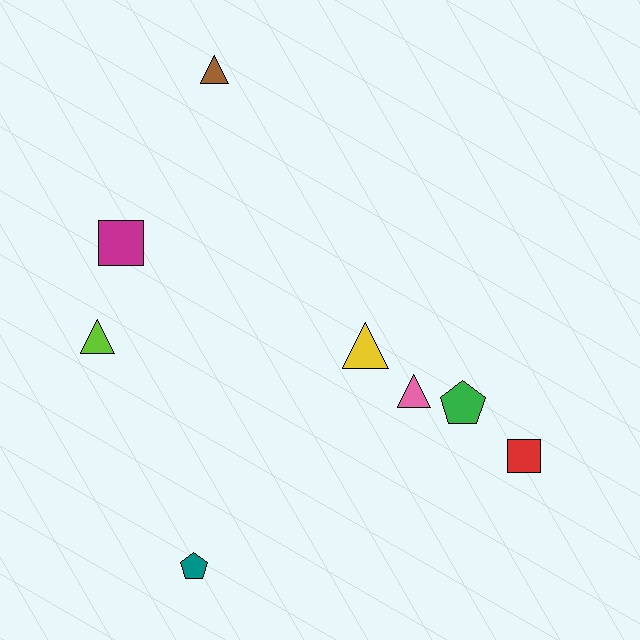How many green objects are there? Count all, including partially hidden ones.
There is 1 green object.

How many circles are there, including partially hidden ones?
There are no circles.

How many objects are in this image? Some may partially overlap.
There are 8 objects.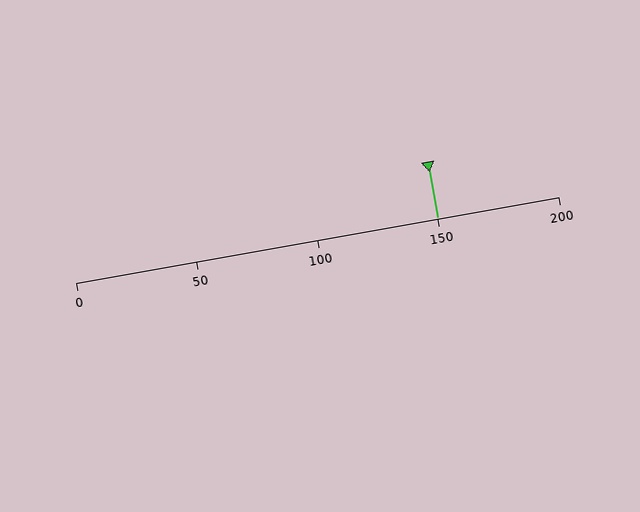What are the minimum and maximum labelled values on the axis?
The axis runs from 0 to 200.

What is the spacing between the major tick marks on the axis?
The major ticks are spaced 50 apart.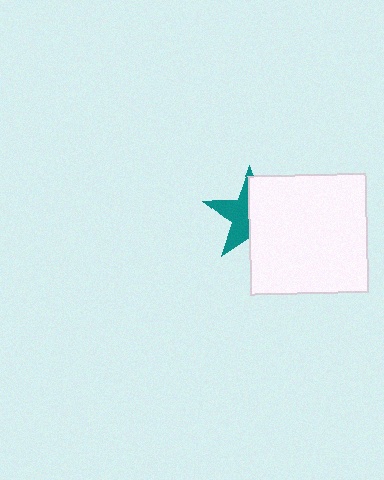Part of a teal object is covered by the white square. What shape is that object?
It is a star.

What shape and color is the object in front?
The object in front is a white square.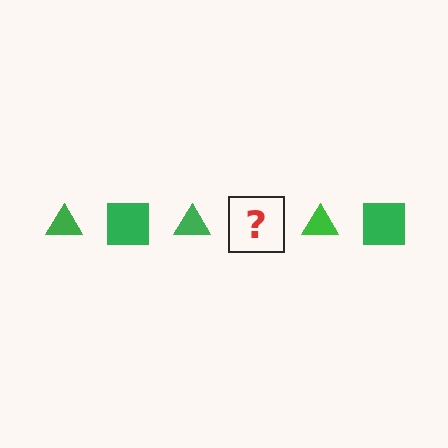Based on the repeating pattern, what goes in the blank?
The blank should be a green square.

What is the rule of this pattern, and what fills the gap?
The rule is that the pattern cycles through triangle, square shapes in green. The gap should be filled with a green square.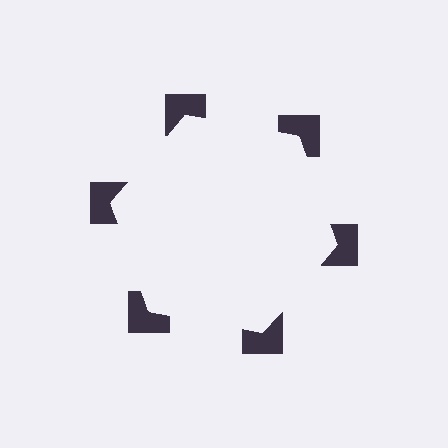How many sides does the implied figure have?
6 sides.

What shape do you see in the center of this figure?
An illusory hexagon — its edges are inferred from the aligned wedge cuts in the notched squares, not physically drawn.